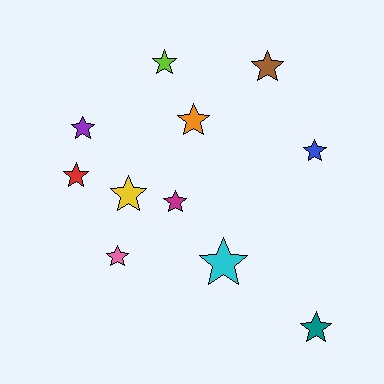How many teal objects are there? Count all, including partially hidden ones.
There is 1 teal object.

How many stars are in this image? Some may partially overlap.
There are 11 stars.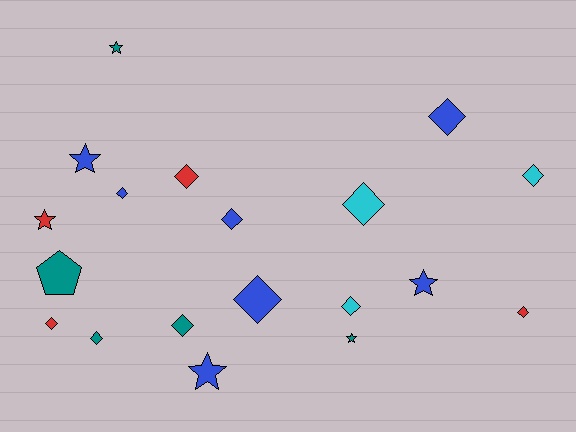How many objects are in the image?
There are 19 objects.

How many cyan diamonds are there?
There are 3 cyan diamonds.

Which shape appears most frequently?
Diamond, with 12 objects.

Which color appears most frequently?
Blue, with 7 objects.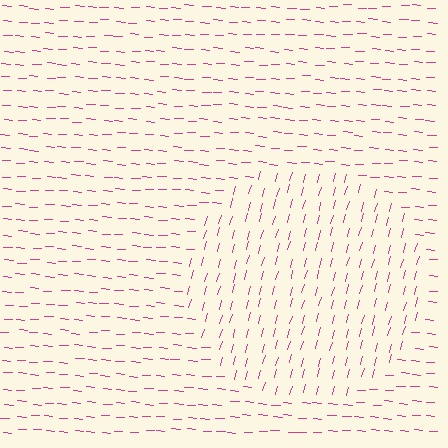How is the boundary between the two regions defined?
The boundary is defined purely by a change in line orientation (approximately 78 degrees difference). All lines are the same color and thickness.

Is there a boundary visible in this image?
Yes, there is a texture boundary formed by a change in line orientation.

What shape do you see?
I see a circle.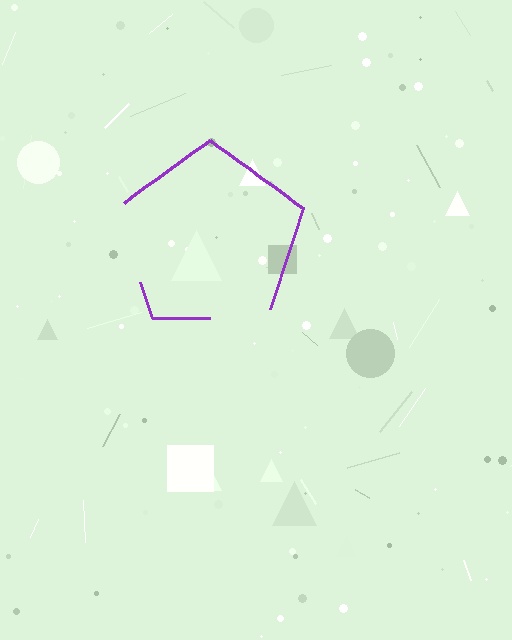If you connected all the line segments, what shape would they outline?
They would outline a pentagon.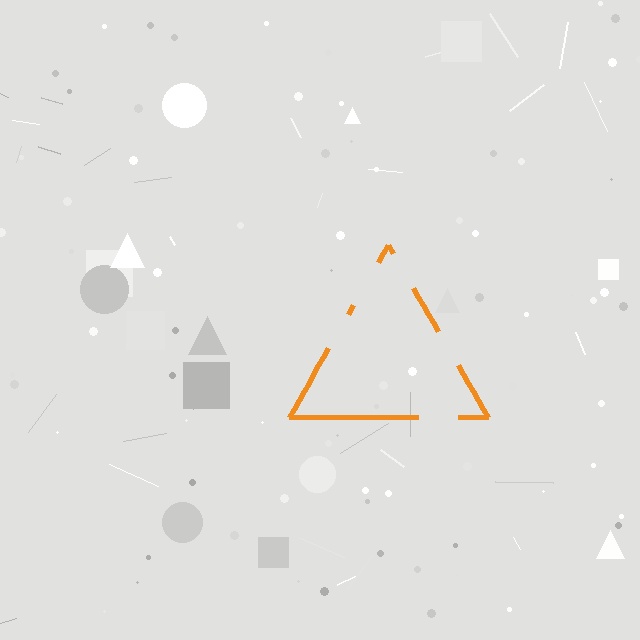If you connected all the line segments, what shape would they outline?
They would outline a triangle.